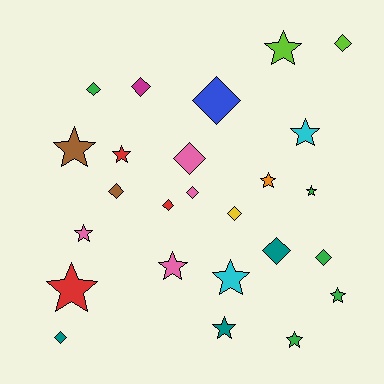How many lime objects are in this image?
There are 2 lime objects.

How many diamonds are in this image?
There are 12 diamonds.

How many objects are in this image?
There are 25 objects.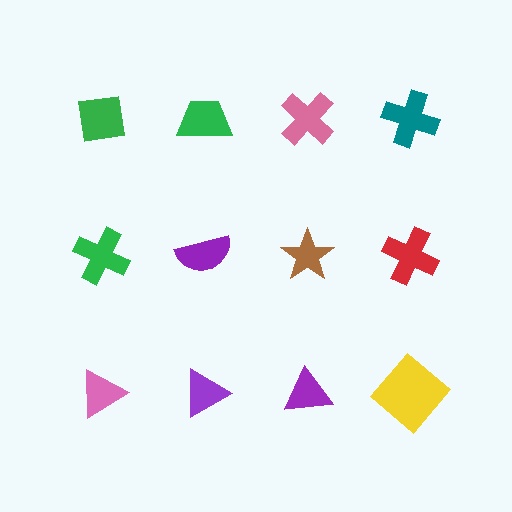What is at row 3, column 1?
A pink triangle.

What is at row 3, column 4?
A yellow diamond.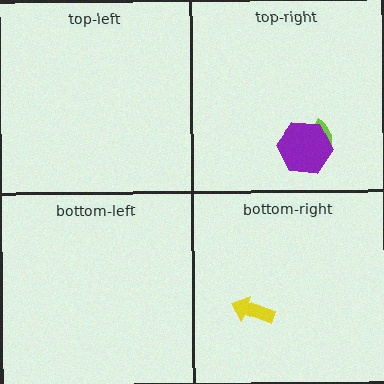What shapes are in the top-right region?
The lime semicircle, the purple hexagon.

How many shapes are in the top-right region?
2.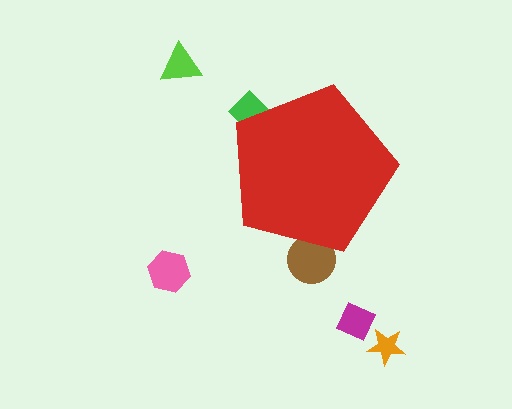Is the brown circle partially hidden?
Yes, the brown circle is partially hidden behind the red pentagon.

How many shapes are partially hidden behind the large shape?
2 shapes are partially hidden.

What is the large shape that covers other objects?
A red pentagon.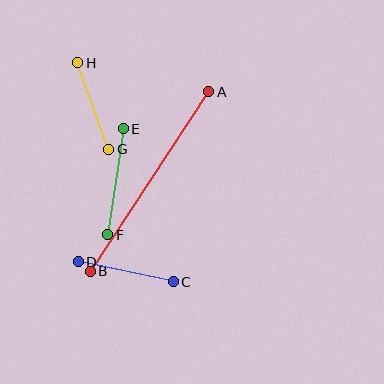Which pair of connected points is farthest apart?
Points A and B are farthest apart.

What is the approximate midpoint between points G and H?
The midpoint is at approximately (93, 106) pixels.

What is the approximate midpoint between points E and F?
The midpoint is at approximately (115, 182) pixels.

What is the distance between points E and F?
The distance is approximately 107 pixels.